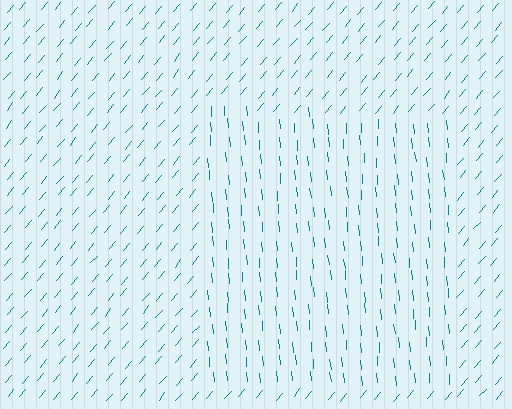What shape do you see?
I see a rectangle.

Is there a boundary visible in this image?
Yes, there is a texture boundary formed by a change in line orientation.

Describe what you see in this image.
The image is filled with small teal line segments. A rectangle region in the image has lines oriented differently from the surrounding lines, creating a visible texture boundary.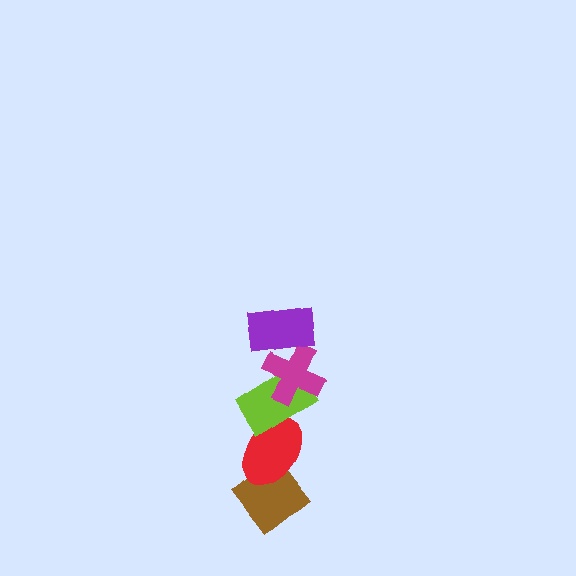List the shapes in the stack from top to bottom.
From top to bottom: the purple rectangle, the magenta cross, the lime rectangle, the red ellipse, the brown diamond.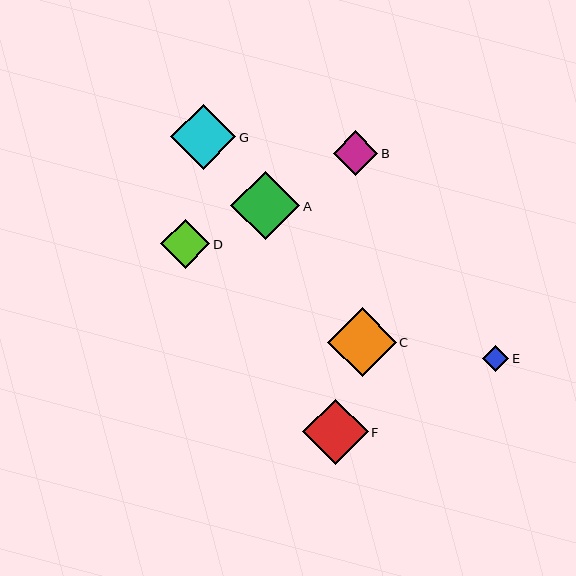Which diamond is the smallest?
Diamond E is the smallest with a size of approximately 26 pixels.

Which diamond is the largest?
Diamond A is the largest with a size of approximately 69 pixels.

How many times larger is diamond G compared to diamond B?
Diamond G is approximately 1.5 times the size of diamond B.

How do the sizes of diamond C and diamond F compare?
Diamond C and diamond F are approximately the same size.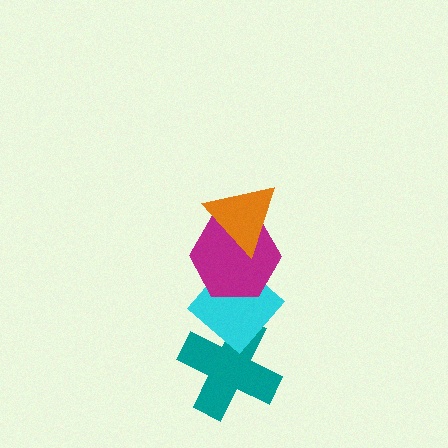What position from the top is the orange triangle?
The orange triangle is 1st from the top.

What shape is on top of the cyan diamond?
The magenta hexagon is on top of the cyan diamond.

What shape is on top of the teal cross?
The cyan diamond is on top of the teal cross.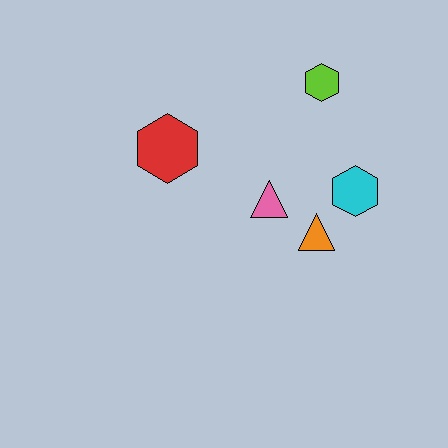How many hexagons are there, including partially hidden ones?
There are 3 hexagons.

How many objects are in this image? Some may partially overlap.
There are 5 objects.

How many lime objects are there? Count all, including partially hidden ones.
There is 1 lime object.